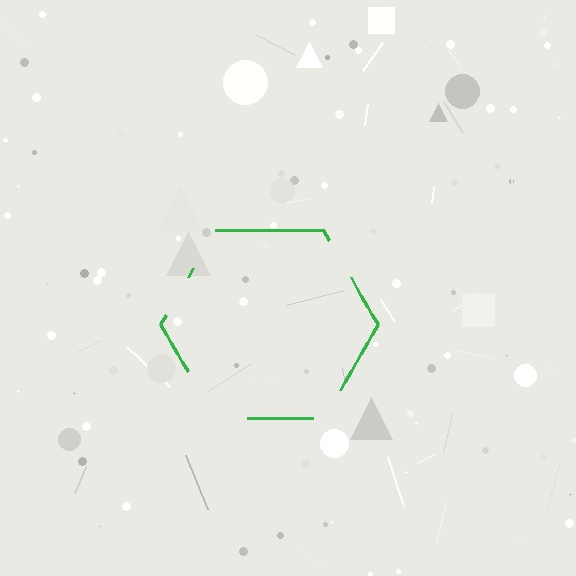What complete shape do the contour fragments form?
The contour fragments form a hexagon.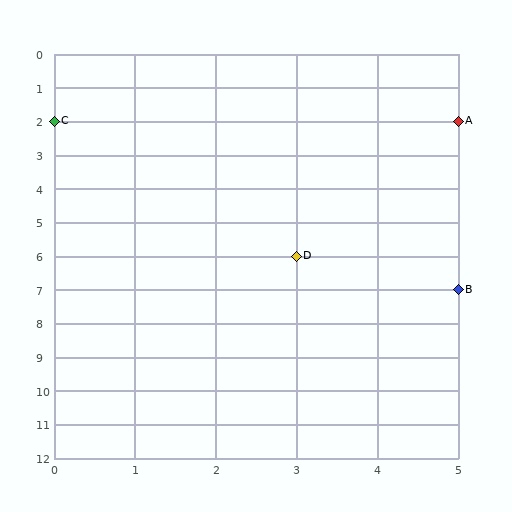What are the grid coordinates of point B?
Point B is at grid coordinates (5, 7).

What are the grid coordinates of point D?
Point D is at grid coordinates (3, 6).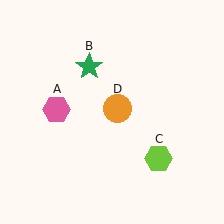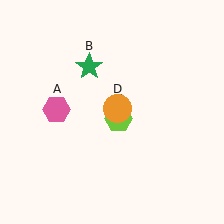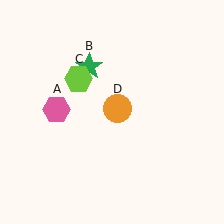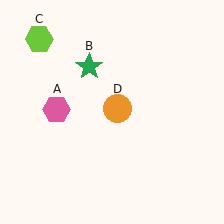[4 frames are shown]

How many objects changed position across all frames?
1 object changed position: lime hexagon (object C).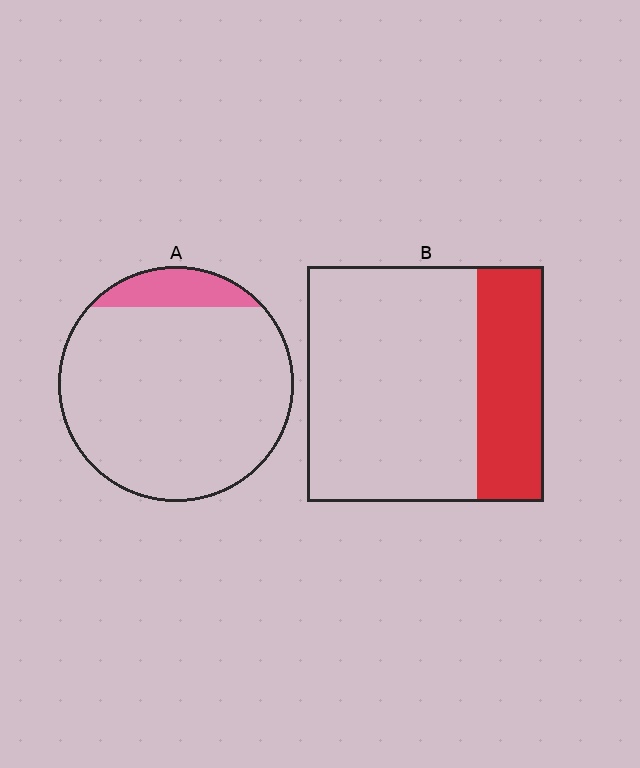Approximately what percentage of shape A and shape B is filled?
A is approximately 10% and B is approximately 30%.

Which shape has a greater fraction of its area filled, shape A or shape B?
Shape B.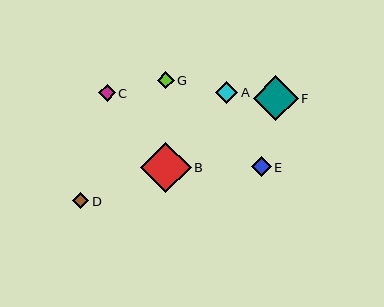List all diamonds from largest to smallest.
From largest to smallest: B, F, A, E, G, C, D.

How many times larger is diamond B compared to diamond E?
Diamond B is approximately 2.6 times the size of diamond E.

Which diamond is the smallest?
Diamond D is the smallest with a size of approximately 16 pixels.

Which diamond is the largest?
Diamond B is the largest with a size of approximately 51 pixels.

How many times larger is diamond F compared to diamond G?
Diamond F is approximately 2.6 times the size of diamond G.